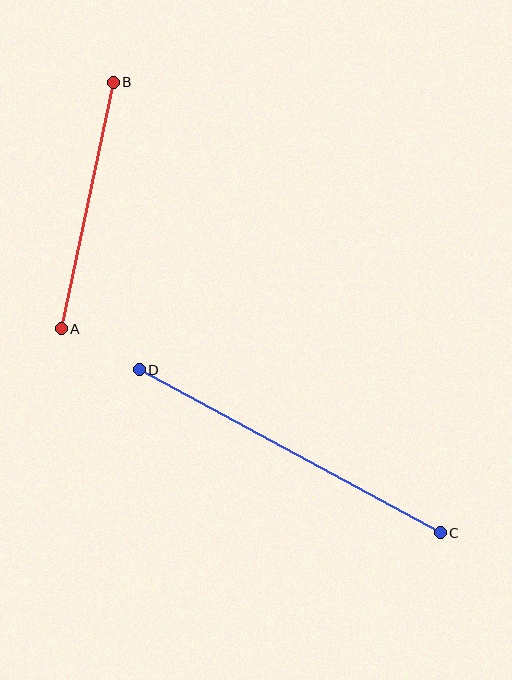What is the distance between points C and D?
The distance is approximately 343 pixels.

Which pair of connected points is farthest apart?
Points C and D are farthest apart.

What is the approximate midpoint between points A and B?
The midpoint is at approximately (87, 205) pixels.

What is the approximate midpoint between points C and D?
The midpoint is at approximately (290, 451) pixels.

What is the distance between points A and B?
The distance is approximately 252 pixels.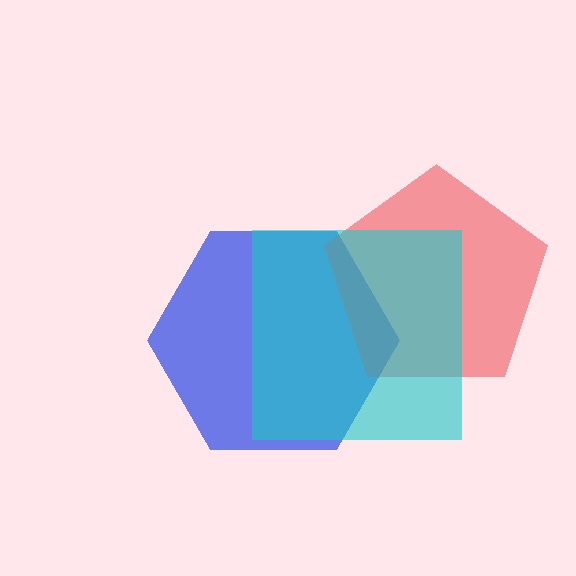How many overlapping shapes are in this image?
There are 3 overlapping shapes in the image.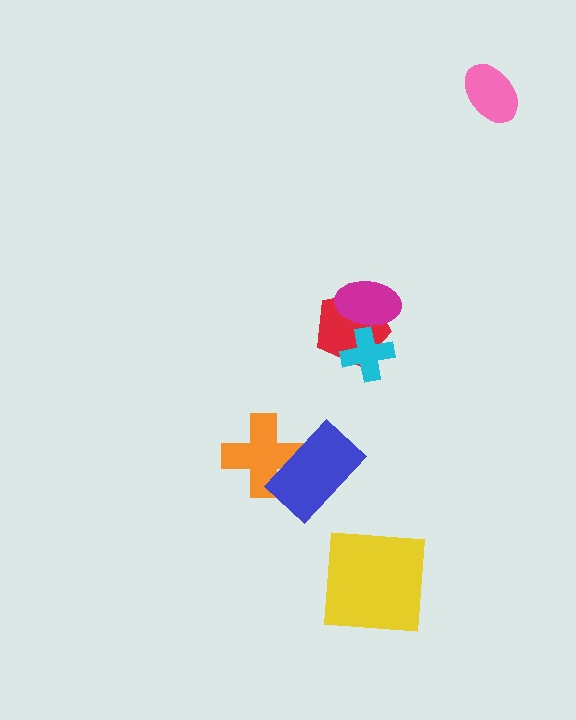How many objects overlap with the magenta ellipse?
2 objects overlap with the magenta ellipse.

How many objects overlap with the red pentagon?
2 objects overlap with the red pentagon.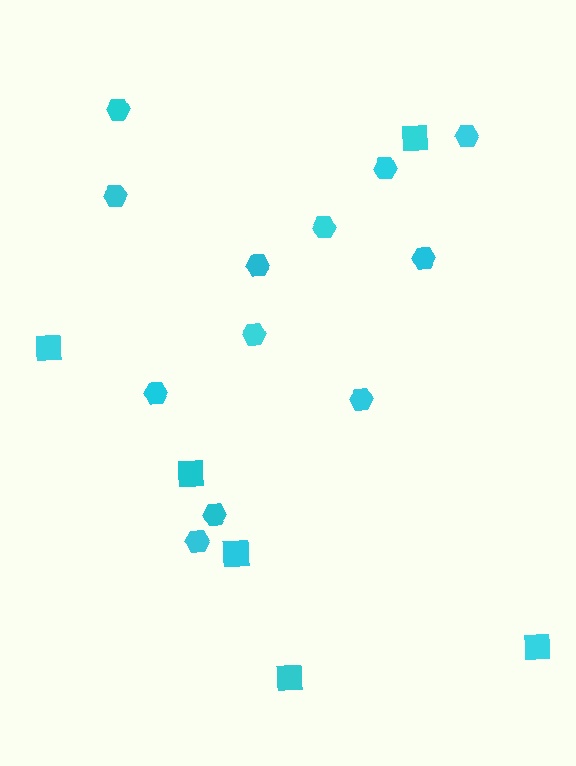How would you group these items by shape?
There are 2 groups: one group of hexagons (12) and one group of squares (6).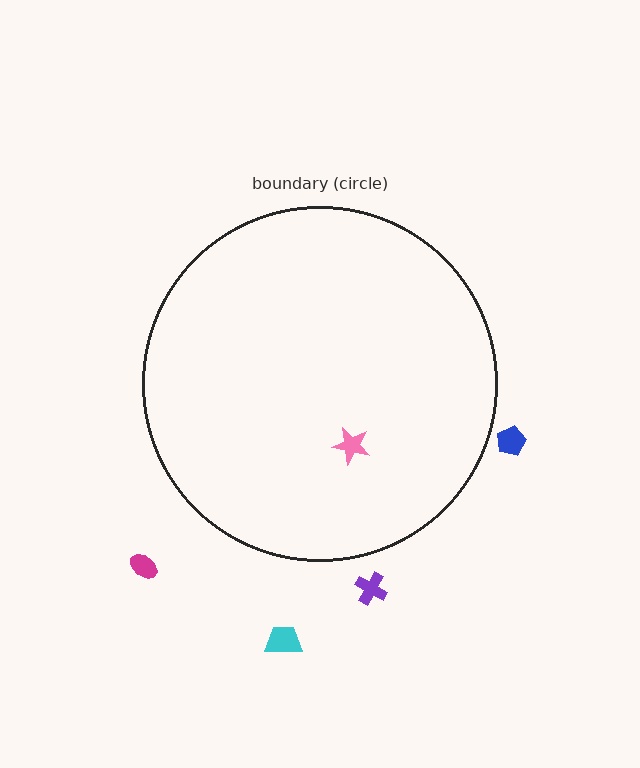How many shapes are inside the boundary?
1 inside, 4 outside.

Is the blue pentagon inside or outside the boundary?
Outside.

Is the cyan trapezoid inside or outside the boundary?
Outside.